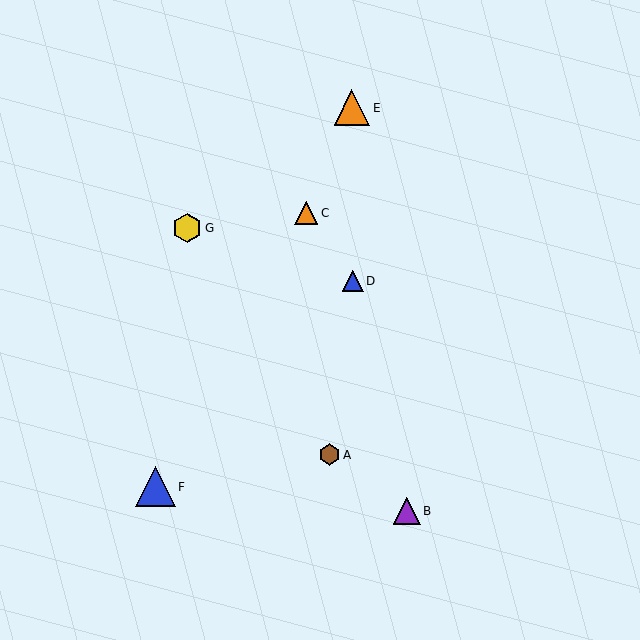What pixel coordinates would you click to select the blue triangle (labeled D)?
Click at (353, 281) to select the blue triangle D.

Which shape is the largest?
The blue triangle (labeled F) is the largest.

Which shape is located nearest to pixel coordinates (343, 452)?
The brown hexagon (labeled A) at (329, 455) is nearest to that location.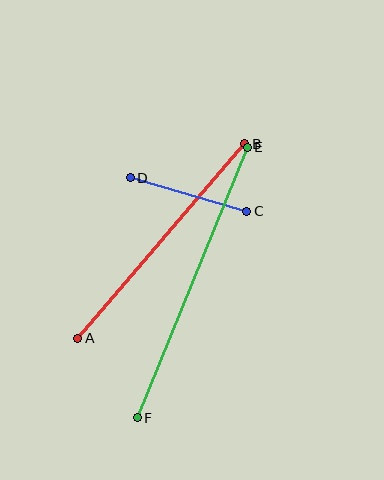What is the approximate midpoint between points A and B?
The midpoint is at approximately (161, 241) pixels.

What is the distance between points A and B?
The distance is approximately 256 pixels.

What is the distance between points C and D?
The distance is approximately 121 pixels.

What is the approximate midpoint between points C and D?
The midpoint is at approximately (189, 194) pixels.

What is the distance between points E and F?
The distance is approximately 292 pixels.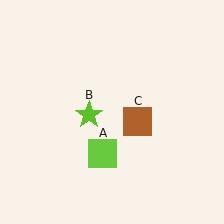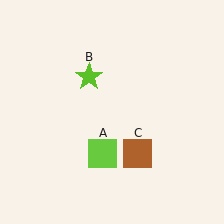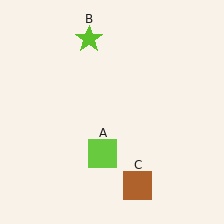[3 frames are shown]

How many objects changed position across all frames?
2 objects changed position: lime star (object B), brown square (object C).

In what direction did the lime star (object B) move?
The lime star (object B) moved up.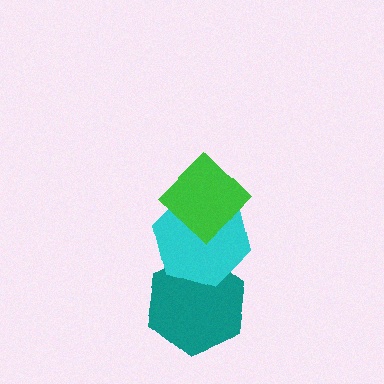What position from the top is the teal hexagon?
The teal hexagon is 3rd from the top.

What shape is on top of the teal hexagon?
The cyan hexagon is on top of the teal hexagon.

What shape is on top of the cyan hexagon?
The green diamond is on top of the cyan hexagon.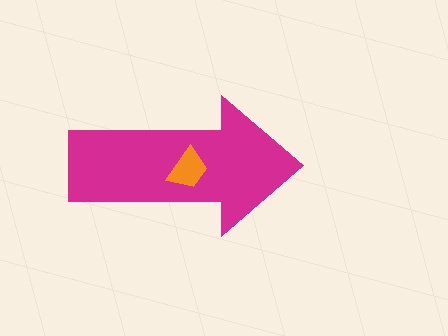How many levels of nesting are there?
2.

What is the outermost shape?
The magenta arrow.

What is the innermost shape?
The orange trapezoid.